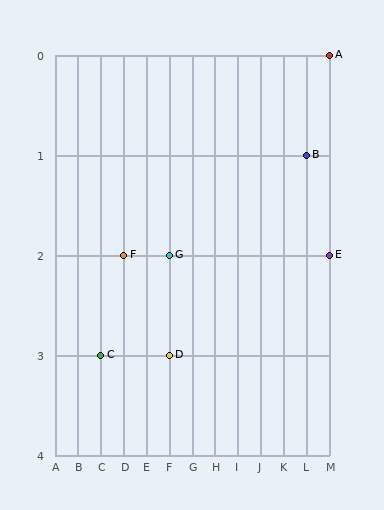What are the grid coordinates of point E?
Point E is at grid coordinates (M, 2).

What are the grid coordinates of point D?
Point D is at grid coordinates (F, 3).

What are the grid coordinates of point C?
Point C is at grid coordinates (C, 3).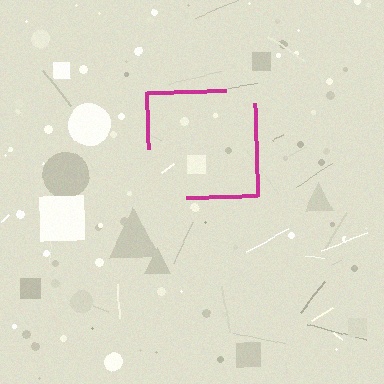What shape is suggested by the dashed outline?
The dashed outline suggests a square.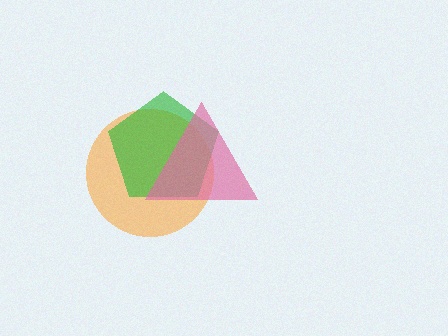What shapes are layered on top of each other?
The layered shapes are: an orange circle, a green pentagon, a pink triangle.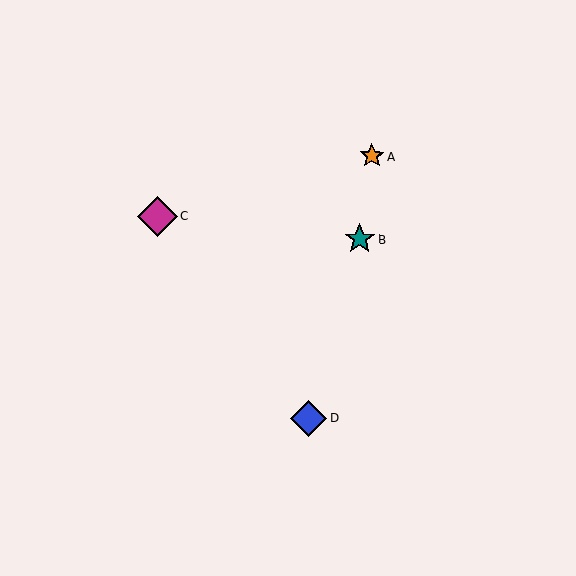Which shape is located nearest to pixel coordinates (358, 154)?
The orange star (labeled A) at (372, 156) is nearest to that location.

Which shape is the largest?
The magenta diamond (labeled C) is the largest.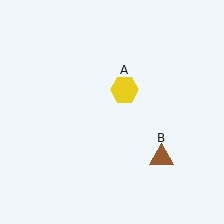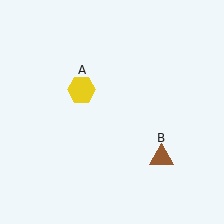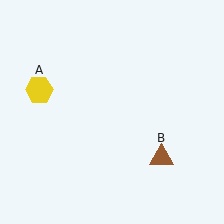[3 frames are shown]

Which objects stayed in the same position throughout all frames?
Brown triangle (object B) remained stationary.